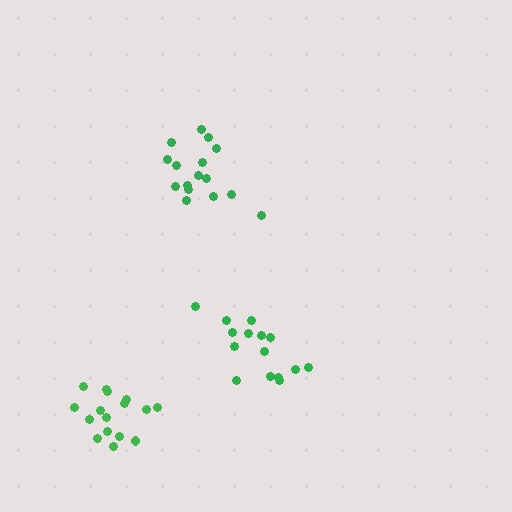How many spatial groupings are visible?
There are 3 spatial groupings.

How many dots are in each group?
Group 1: 15 dots, Group 2: 16 dots, Group 3: 16 dots (47 total).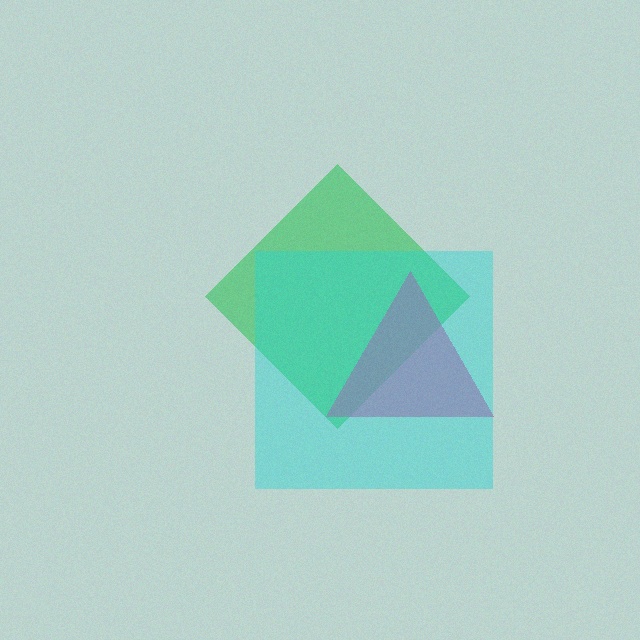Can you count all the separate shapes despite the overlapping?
Yes, there are 3 separate shapes.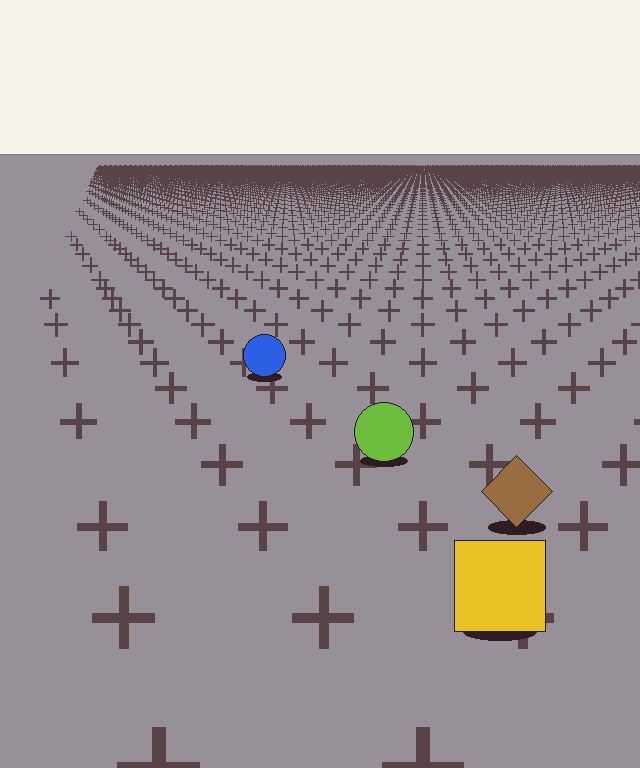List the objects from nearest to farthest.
From nearest to farthest: the yellow square, the brown diamond, the lime circle, the blue circle.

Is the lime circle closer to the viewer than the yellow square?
No. The yellow square is closer — you can tell from the texture gradient: the ground texture is coarser near it.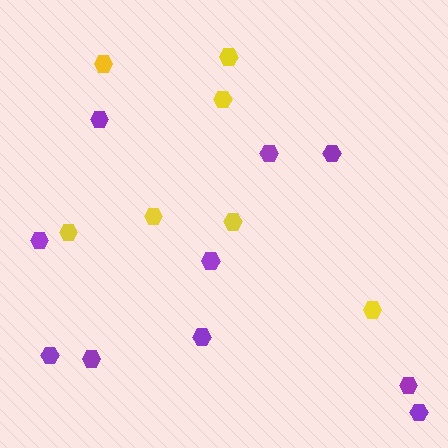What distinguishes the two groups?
There are 2 groups: one group of purple hexagons (10) and one group of yellow hexagons (7).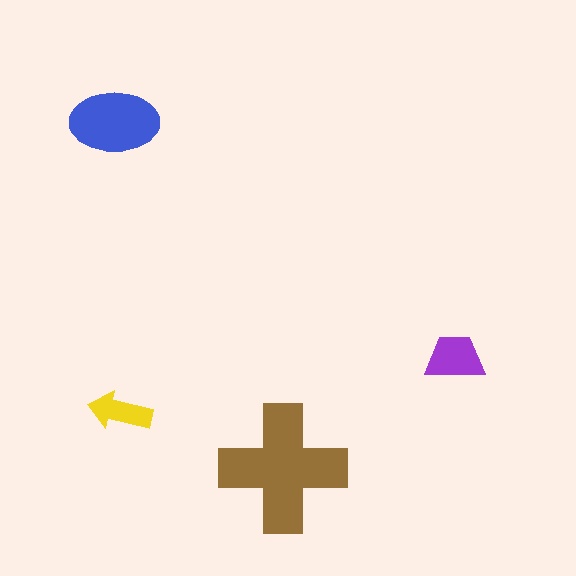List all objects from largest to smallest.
The brown cross, the blue ellipse, the purple trapezoid, the yellow arrow.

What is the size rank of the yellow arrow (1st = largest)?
4th.